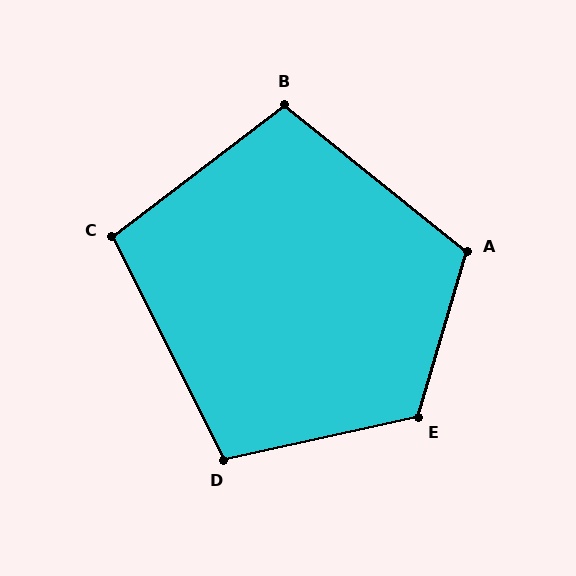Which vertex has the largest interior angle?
E, at approximately 119 degrees.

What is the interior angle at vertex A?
Approximately 112 degrees (obtuse).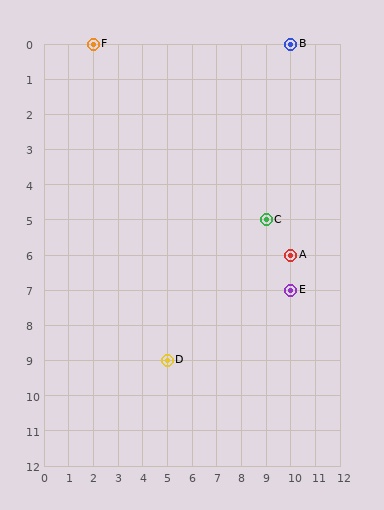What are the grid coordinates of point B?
Point B is at grid coordinates (10, 0).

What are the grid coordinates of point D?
Point D is at grid coordinates (5, 9).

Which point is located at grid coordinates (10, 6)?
Point A is at (10, 6).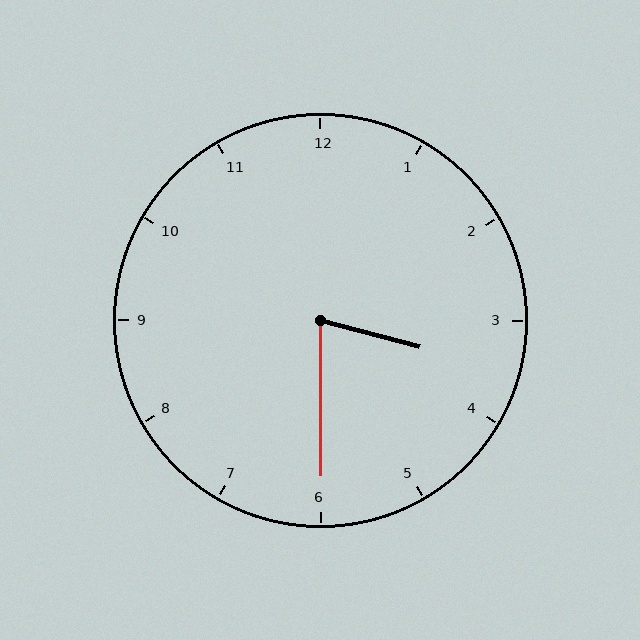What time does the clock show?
3:30.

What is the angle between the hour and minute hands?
Approximately 75 degrees.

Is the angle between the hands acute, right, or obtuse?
It is acute.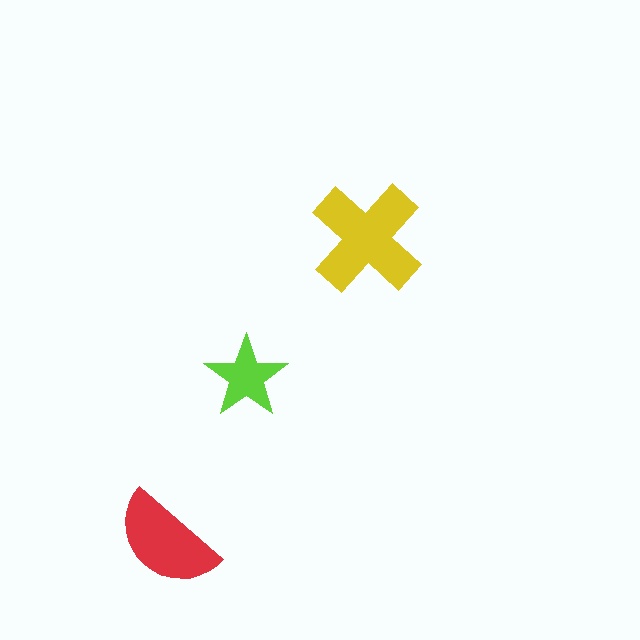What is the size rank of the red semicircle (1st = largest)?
2nd.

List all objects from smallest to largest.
The lime star, the red semicircle, the yellow cross.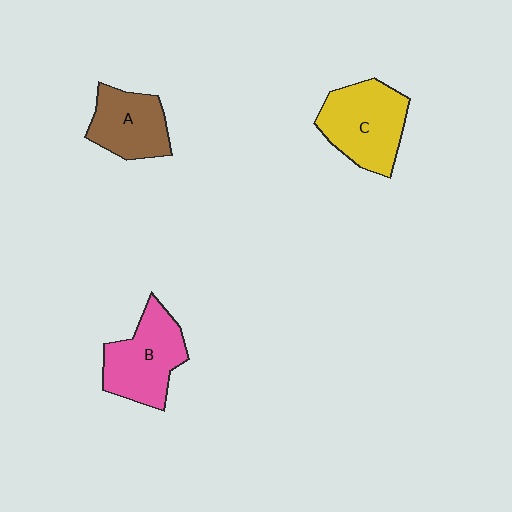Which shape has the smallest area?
Shape A (brown).